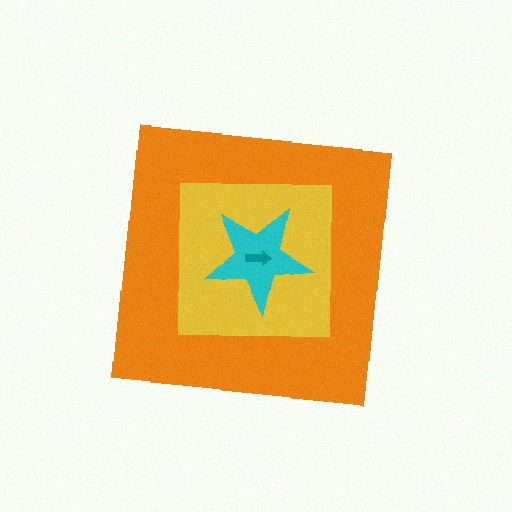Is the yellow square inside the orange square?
Yes.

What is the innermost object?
The teal arrow.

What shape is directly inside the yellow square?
The cyan star.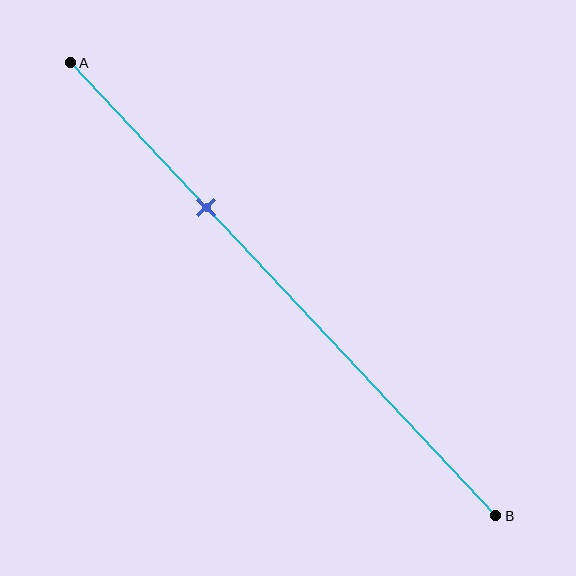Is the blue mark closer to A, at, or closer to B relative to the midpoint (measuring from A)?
The blue mark is closer to point A than the midpoint of segment AB.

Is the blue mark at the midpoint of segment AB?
No, the mark is at about 30% from A, not at the 50% midpoint.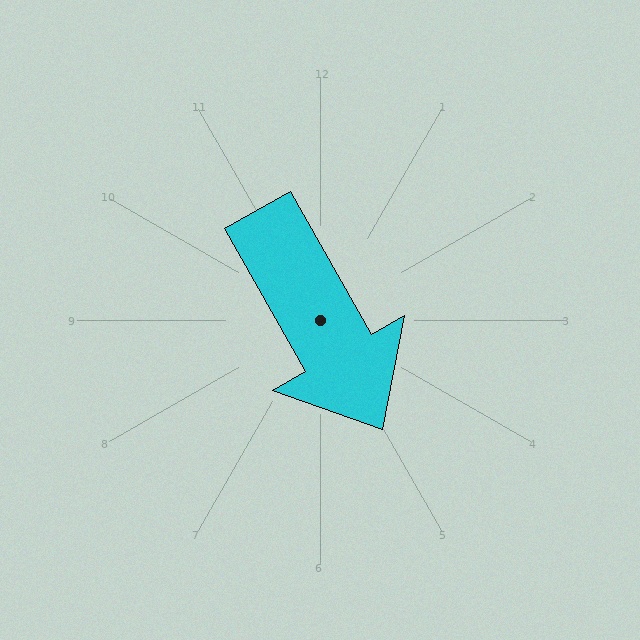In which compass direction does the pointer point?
Southeast.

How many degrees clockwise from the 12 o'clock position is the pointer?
Approximately 150 degrees.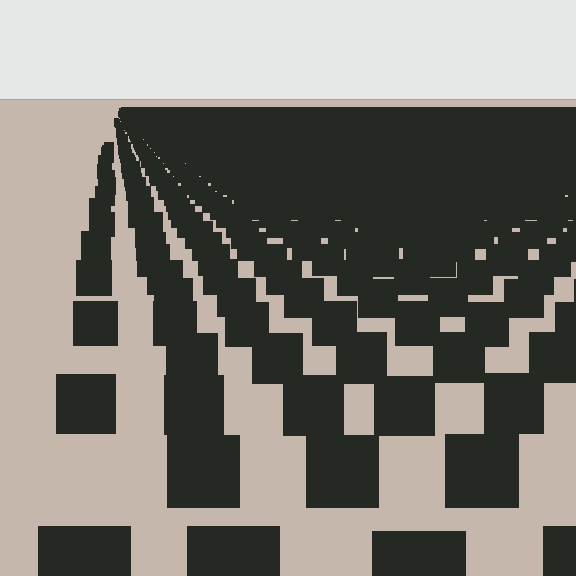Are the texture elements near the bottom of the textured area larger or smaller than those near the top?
Larger. Near the bottom, elements are closer to the viewer and appear at a bigger on-screen size.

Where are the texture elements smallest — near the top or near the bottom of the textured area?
Near the top.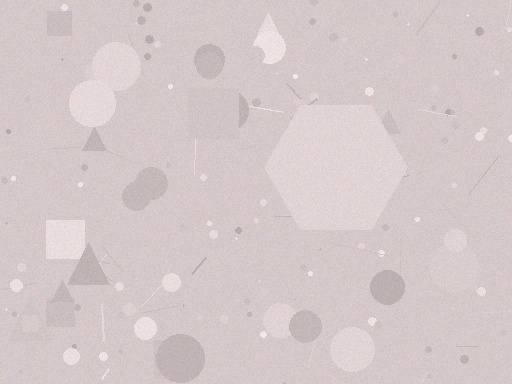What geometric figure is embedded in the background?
A hexagon is embedded in the background.